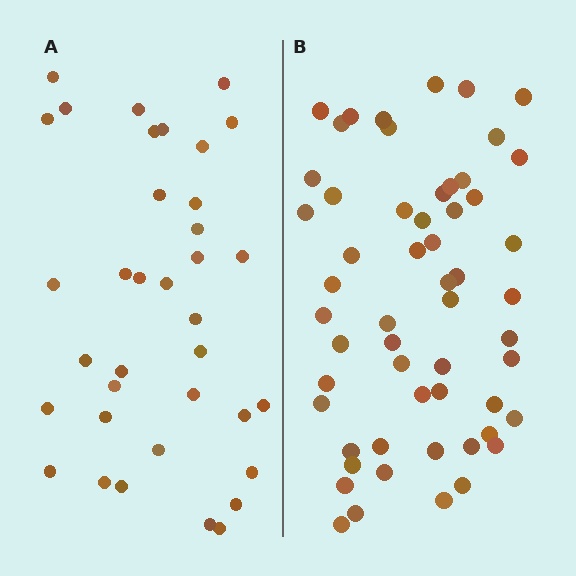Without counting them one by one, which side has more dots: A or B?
Region B (the right region) has more dots.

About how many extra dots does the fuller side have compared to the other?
Region B has approximately 20 more dots than region A.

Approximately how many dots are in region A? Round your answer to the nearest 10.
About 40 dots. (The exact count is 36, which rounds to 40.)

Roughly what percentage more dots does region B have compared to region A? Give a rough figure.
About 55% more.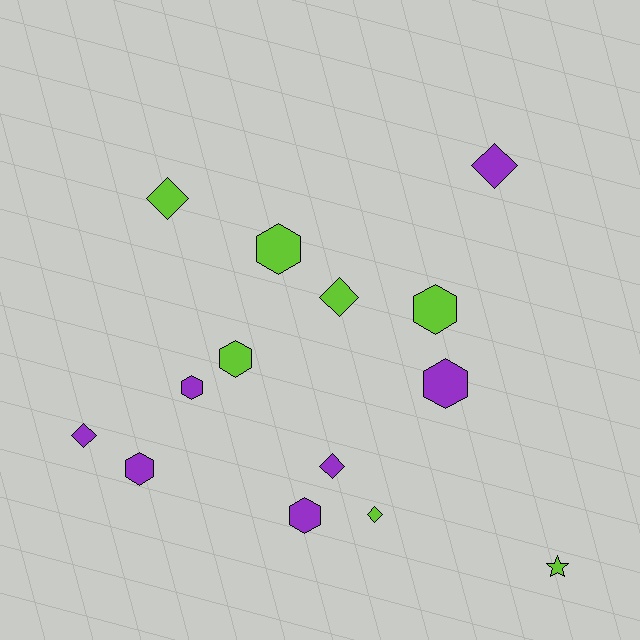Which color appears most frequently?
Lime, with 7 objects.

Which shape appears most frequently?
Hexagon, with 7 objects.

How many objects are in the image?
There are 14 objects.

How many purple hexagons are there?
There are 4 purple hexagons.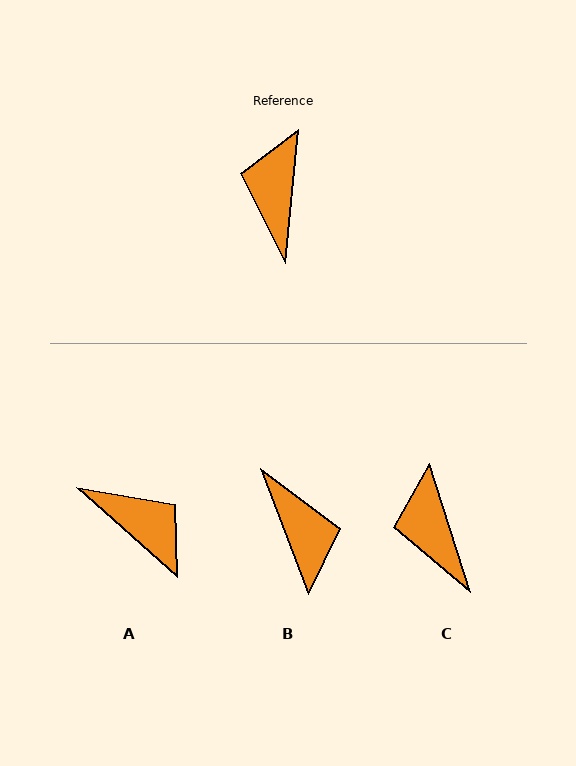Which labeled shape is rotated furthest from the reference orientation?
B, about 154 degrees away.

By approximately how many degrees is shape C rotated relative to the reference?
Approximately 23 degrees counter-clockwise.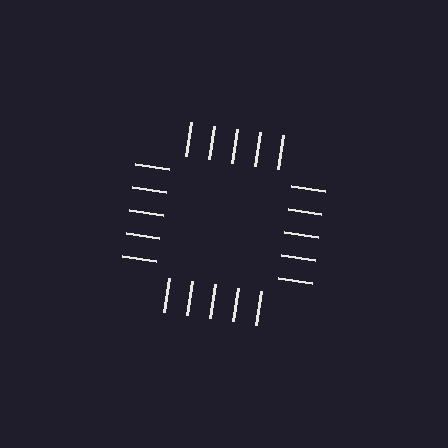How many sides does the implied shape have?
4 sides — the line-ends trace a square.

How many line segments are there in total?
20 — 5 along each of the 4 edges.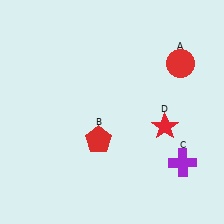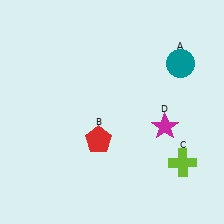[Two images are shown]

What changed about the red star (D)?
In Image 1, D is red. In Image 2, it changed to magenta.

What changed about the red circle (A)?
In Image 1, A is red. In Image 2, it changed to teal.